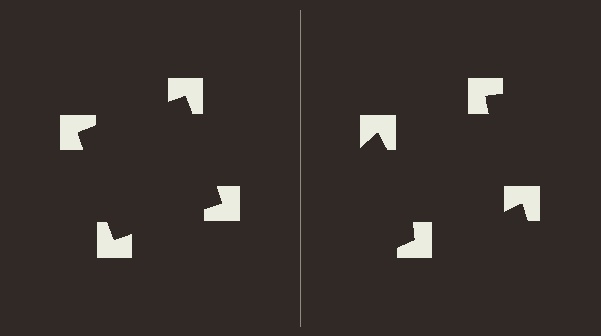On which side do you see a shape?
An illusory square appears on the left side. On the right side the wedge cuts are rotated, so no coherent shape forms.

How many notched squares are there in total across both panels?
8 — 4 on each side.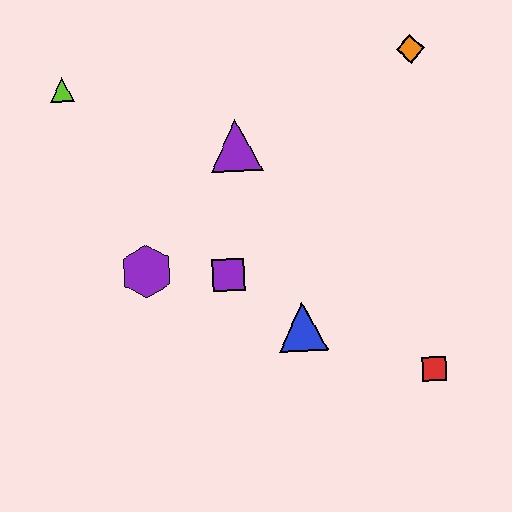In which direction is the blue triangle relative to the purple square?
The blue triangle is to the right of the purple square.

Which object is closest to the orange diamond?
The purple triangle is closest to the orange diamond.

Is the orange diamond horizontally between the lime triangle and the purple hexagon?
No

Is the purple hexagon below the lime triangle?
Yes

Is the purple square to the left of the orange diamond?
Yes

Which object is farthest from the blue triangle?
The lime triangle is farthest from the blue triangle.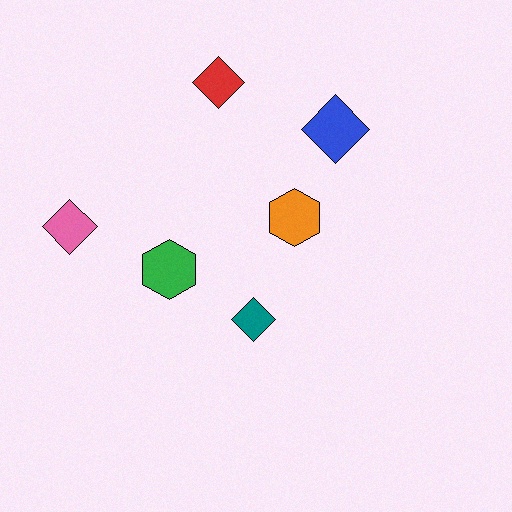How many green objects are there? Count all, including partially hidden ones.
There is 1 green object.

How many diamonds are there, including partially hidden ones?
There are 4 diamonds.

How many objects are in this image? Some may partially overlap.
There are 6 objects.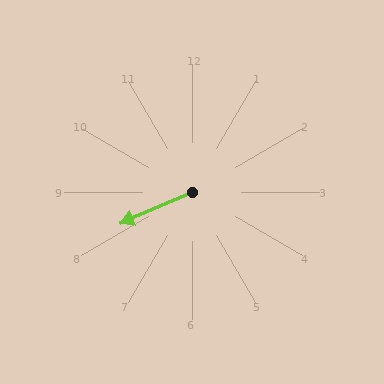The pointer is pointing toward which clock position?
Roughly 8 o'clock.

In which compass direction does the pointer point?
Southwest.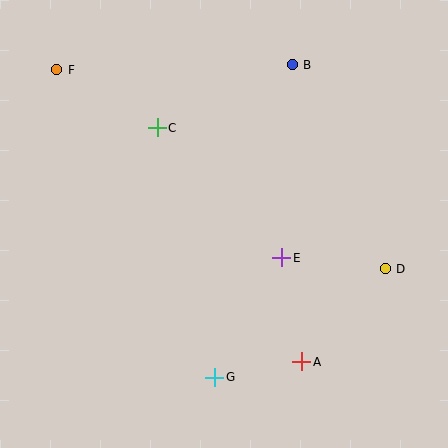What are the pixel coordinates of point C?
Point C is at (157, 128).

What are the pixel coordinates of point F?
Point F is at (57, 70).